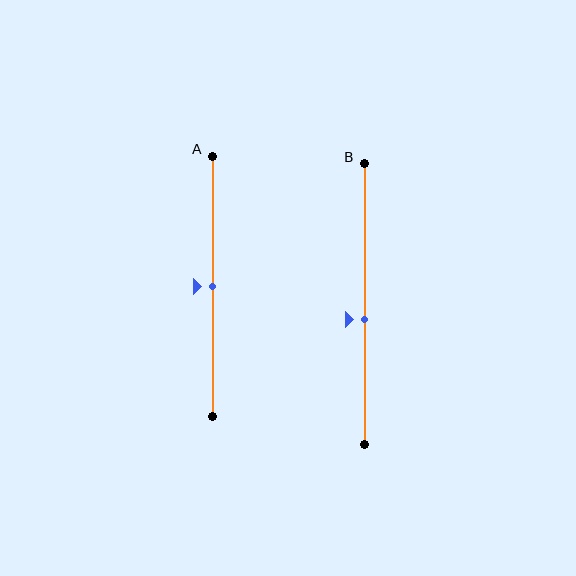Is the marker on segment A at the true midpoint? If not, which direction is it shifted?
Yes, the marker on segment A is at the true midpoint.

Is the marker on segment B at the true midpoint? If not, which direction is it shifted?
No, the marker on segment B is shifted downward by about 5% of the segment length.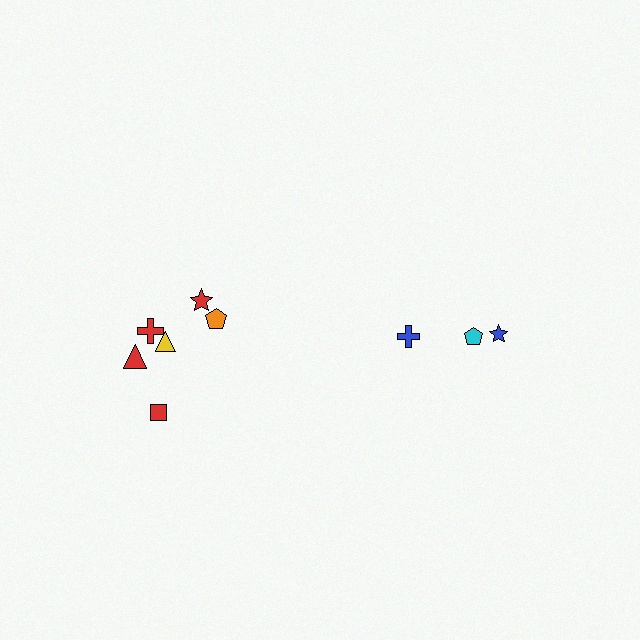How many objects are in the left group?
There are 6 objects.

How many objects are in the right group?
There are 3 objects.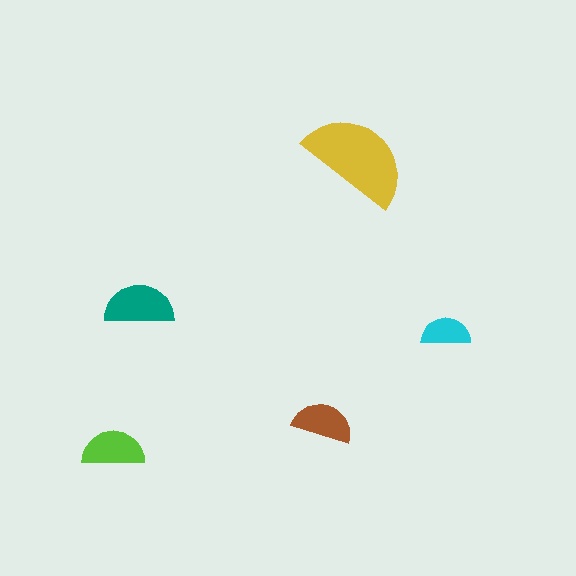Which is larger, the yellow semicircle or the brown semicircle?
The yellow one.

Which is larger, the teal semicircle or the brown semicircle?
The teal one.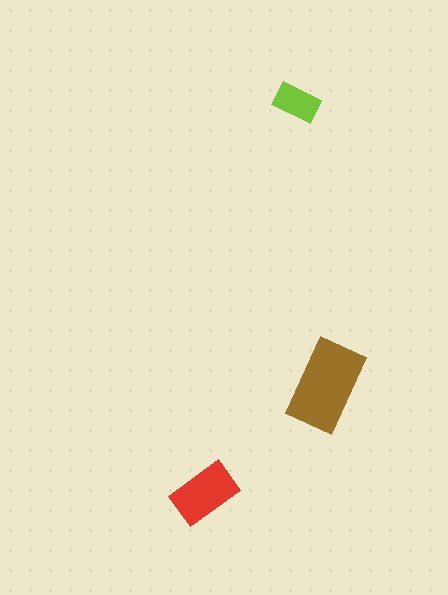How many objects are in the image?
There are 3 objects in the image.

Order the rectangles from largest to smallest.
the brown one, the red one, the lime one.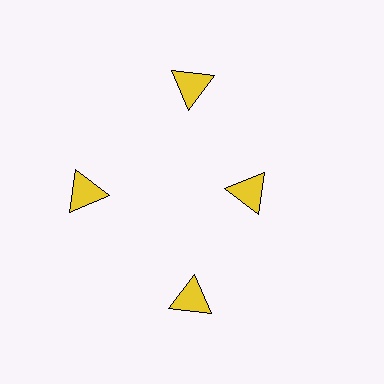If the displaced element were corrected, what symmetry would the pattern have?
It would have 4-fold rotational symmetry — the pattern would map onto itself every 90 degrees.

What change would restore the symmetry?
The symmetry would be restored by moving it outward, back onto the ring so that all 4 triangles sit at equal angles and equal distance from the center.